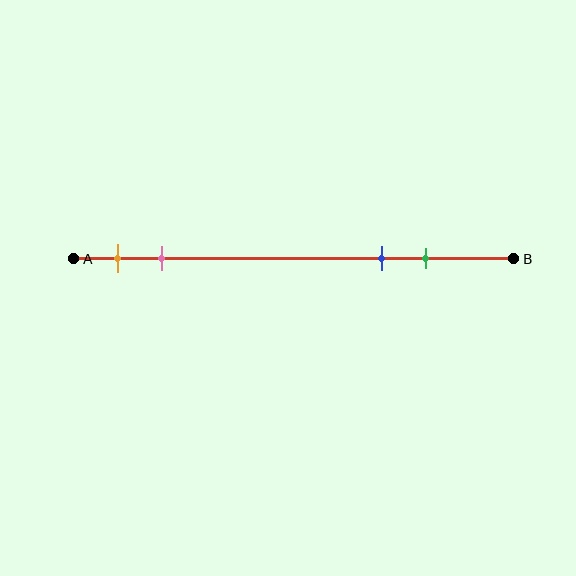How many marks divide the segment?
There are 4 marks dividing the segment.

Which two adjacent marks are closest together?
The orange and pink marks are the closest adjacent pair.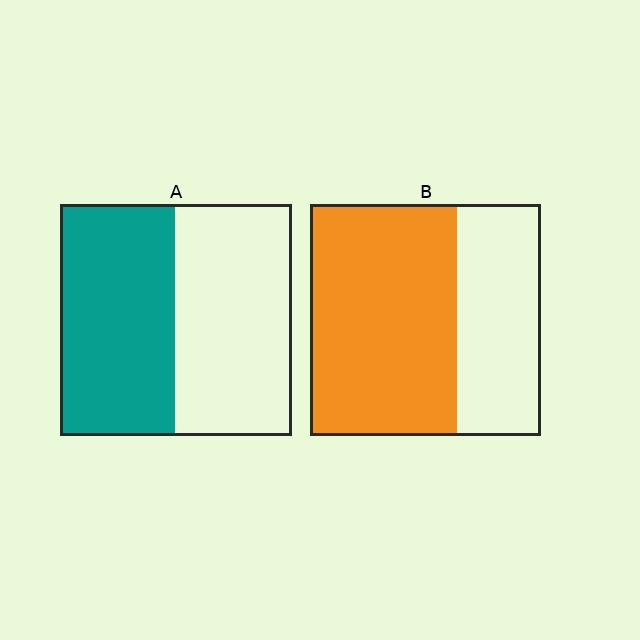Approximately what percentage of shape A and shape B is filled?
A is approximately 50% and B is approximately 65%.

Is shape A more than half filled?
Roughly half.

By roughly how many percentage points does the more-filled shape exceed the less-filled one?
By roughly 15 percentage points (B over A).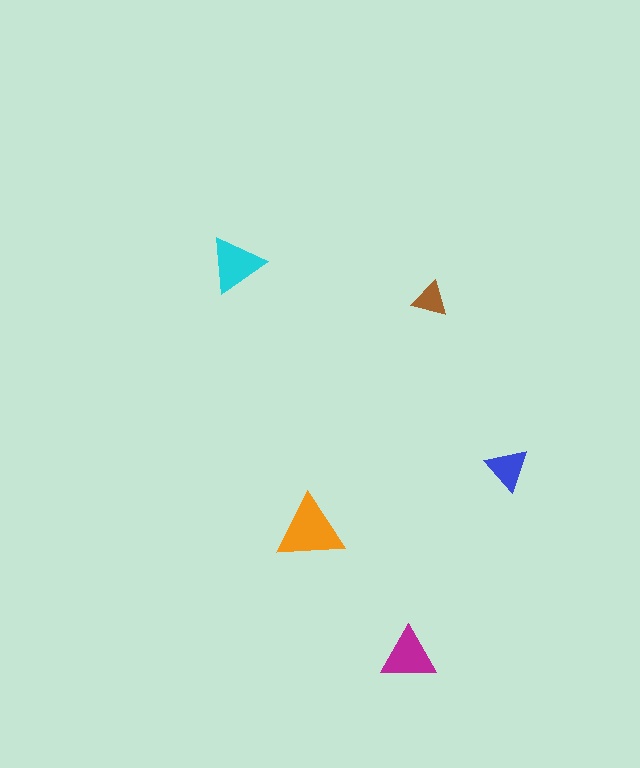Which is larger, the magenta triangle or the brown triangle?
The magenta one.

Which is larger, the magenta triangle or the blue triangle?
The magenta one.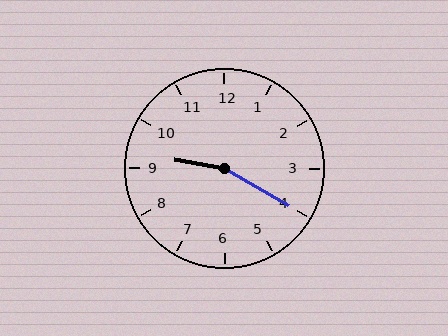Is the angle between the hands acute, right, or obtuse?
It is obtuse.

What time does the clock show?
9:20.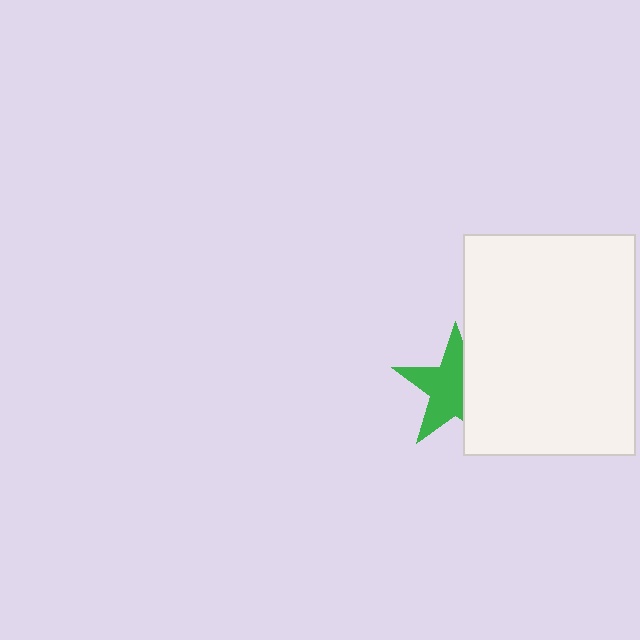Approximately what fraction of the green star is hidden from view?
Roughly 38% of the green star is hidden behind the white rectangle.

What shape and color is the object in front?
The object in front is a white rectangle.